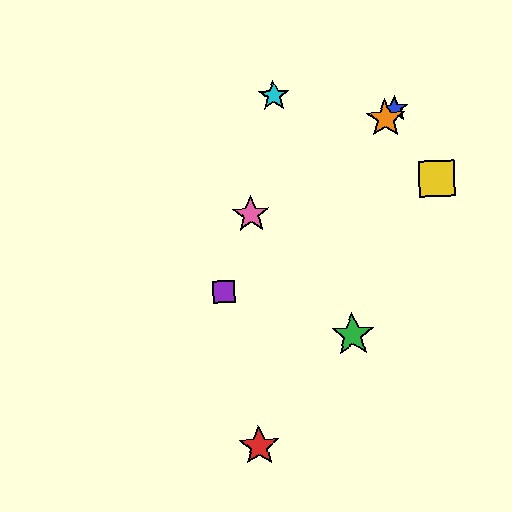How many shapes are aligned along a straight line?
3 shapes (the blue star, the purple square, the orange star) are aligned along a straight line.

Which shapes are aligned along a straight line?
The blue star, the purple square, the orange star are aligned along a straight line.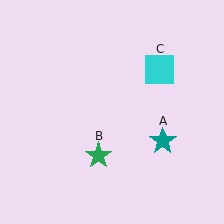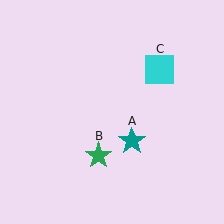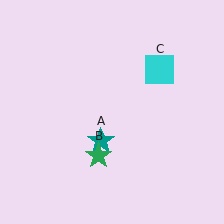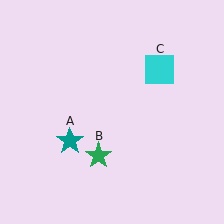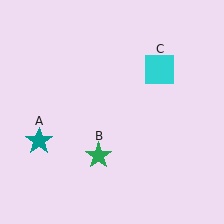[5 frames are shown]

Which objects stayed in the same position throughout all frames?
Green star (object B) and cyan square (object C) remained stationary.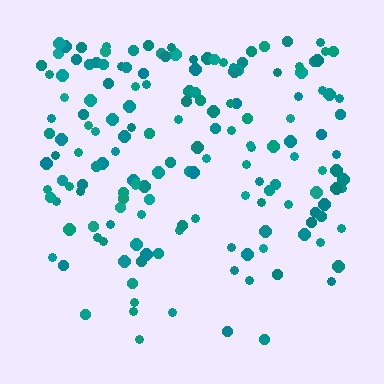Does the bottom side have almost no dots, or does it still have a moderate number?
Still a moderate number, just noticeably fewer than the top.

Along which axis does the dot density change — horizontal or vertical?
Vertical.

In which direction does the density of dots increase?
From bottom to top, with the top side densest.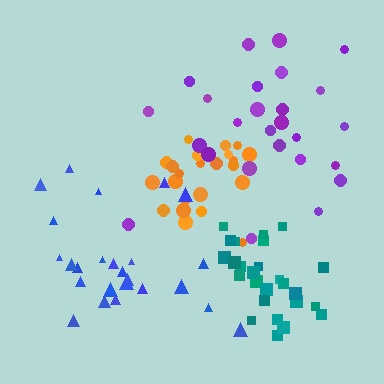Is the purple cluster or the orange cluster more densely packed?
Orange.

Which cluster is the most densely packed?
Orange.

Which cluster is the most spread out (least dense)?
Blue.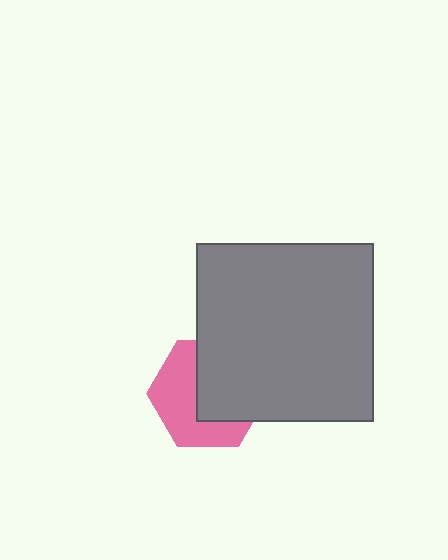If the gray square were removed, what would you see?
You would see the complete pink hexagon.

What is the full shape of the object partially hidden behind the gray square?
The partially hidden object is a pink hexagon.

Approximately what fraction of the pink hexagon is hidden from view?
Roughly 50% of the pink hexagon is hidden behind the gray square.